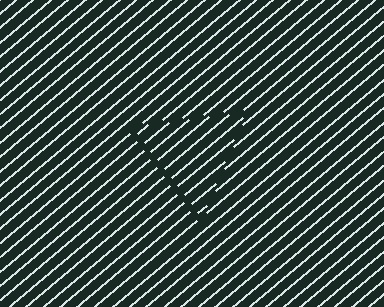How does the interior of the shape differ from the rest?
The interior of the shape contains the same grating, shifted by half a period — the contour is defined by the phase discontinuity where line-ends from the inner and outer gratings abut.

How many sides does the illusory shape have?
3 sides — the line-ends trace a triangle.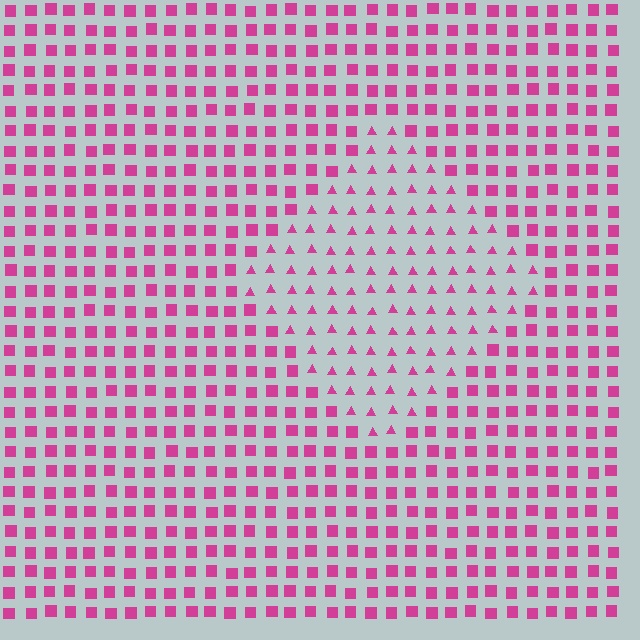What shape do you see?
I see a diamond.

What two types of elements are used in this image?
The image uses triangles inside the diamond region and squares outside it.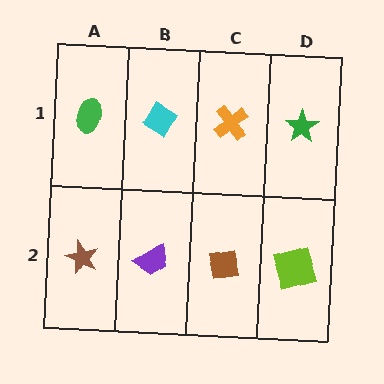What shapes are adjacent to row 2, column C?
An orange cross (row 1, column C), a purple trapezoid (row 2, column B), a lime square (row 2, column D).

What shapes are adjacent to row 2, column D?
A green star (row 1, column D), a brown square (row 2, column C).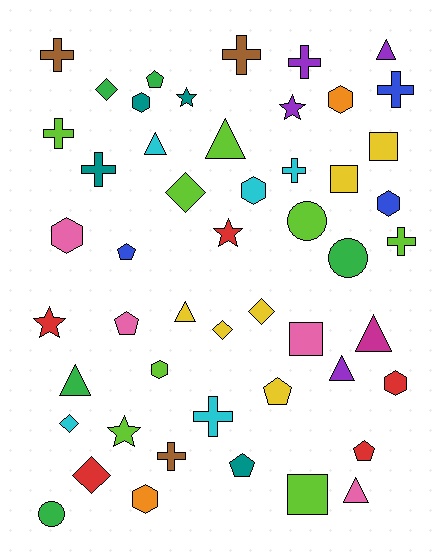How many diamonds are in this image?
There are 6 diamonds.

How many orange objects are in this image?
There are 2 orange objects.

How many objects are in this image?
There are 50 objects.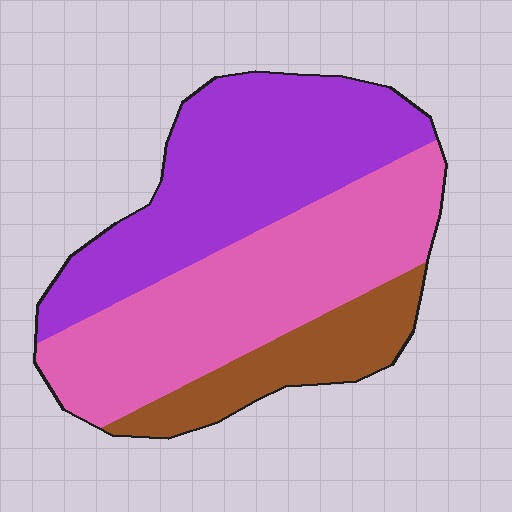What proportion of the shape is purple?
Purple takes up about two fifths (2/5) of the shape.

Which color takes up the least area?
Brown, at roughly 15%.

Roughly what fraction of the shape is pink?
Pink covers about 45% of the shape.